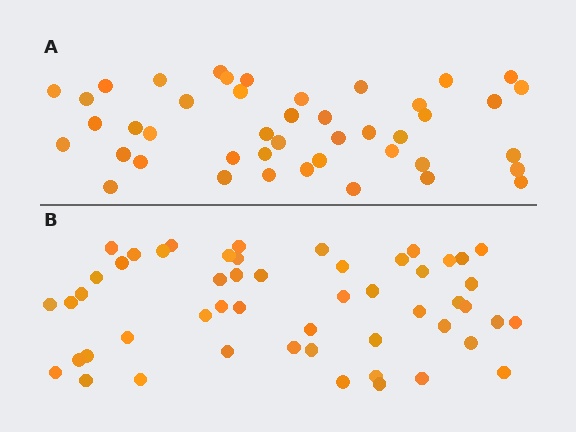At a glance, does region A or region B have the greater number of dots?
Region B (the bottom region) has more dots.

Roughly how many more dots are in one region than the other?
Region B has roughly 8 or so more dots than region A.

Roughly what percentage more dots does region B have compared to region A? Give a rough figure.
About 20% more.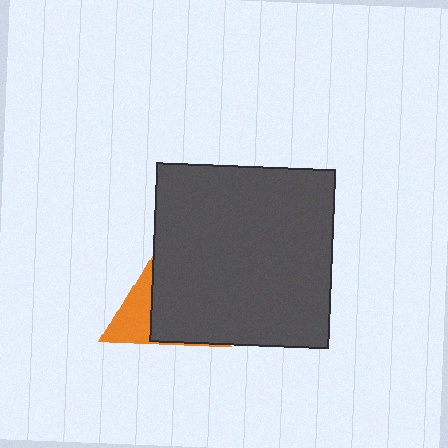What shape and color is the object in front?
The object in front is a dark gray square.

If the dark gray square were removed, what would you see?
You would see the complete orange triangle.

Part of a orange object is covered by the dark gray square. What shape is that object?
It is a triangle.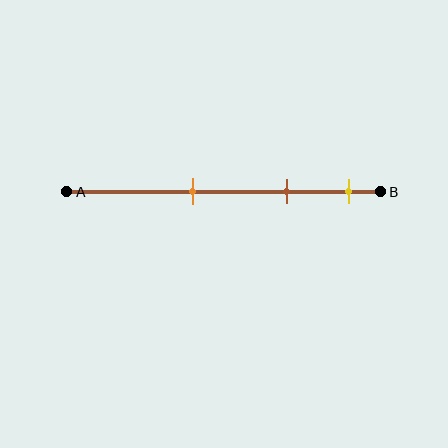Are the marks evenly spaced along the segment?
Yes, the marks are approximately evenly spaced.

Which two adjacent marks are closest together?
The brown and yellow marks are the closest adjacent pair.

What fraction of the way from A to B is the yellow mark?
The yellow mark is approximately 90% (0.9) of the way from A to B.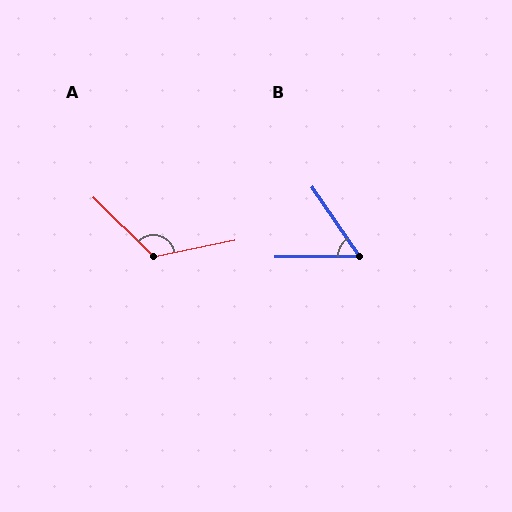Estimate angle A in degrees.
Approximately 124 degrees.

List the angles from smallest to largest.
B (56°), A (124°).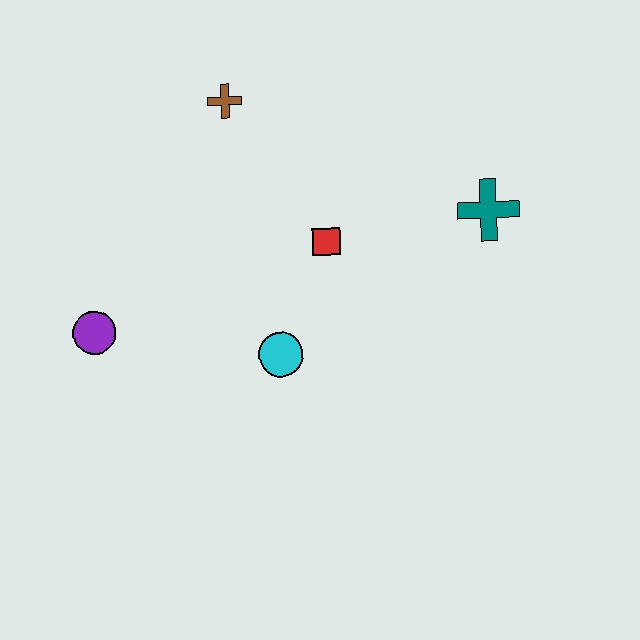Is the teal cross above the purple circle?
Yes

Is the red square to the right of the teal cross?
No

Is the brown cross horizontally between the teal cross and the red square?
No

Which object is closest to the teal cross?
The red square is closest to the teal cross.